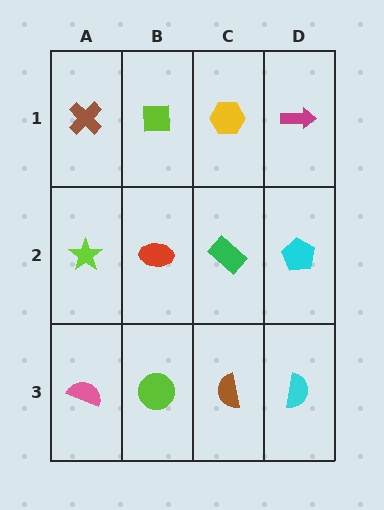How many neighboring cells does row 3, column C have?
3.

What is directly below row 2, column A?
A pink semicircle.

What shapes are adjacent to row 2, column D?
A magenta arrow (row 1, column D), a cyan semicircle (row 3, column D), a green rectangle (row 2, column C).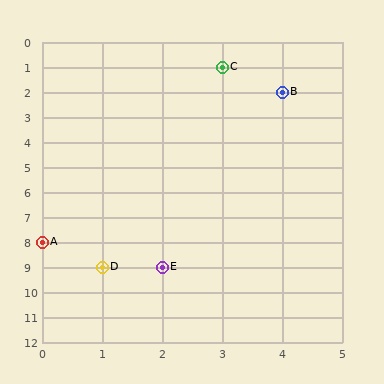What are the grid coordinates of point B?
Point B is at grid coordinates (4, 2).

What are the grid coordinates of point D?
Point D is at grid coordinates (1, 9).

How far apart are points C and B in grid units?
Points C and B are 1 column and 1 row apart (about 1.4 grid units diagonally).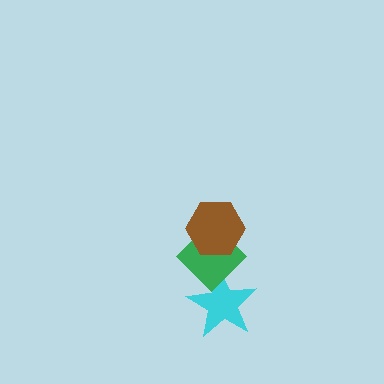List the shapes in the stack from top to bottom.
From top to bottom: the brown hexagon, the green diamond, the cyan star.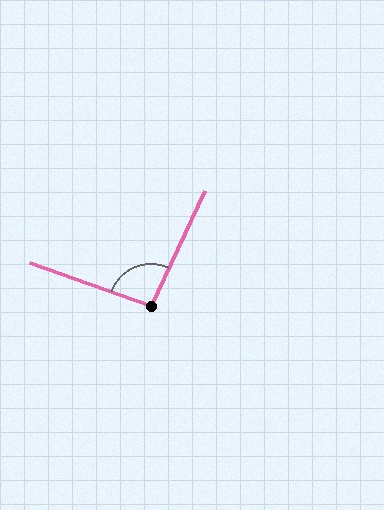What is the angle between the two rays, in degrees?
Approximately 96 degrees.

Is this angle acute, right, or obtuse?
It is obtuse.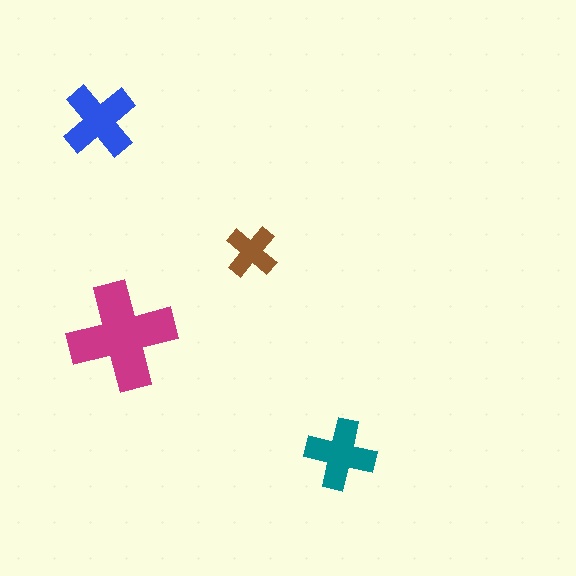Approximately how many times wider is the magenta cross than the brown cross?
About 2 times wider.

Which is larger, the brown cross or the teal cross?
The teal one.